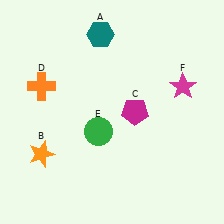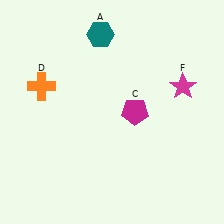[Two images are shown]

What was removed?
The green circle (E), the orange star (B) were removed in Image 2.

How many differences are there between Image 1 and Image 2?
There are 2 differences between the two images.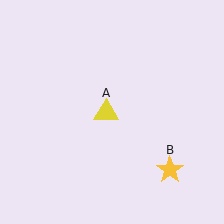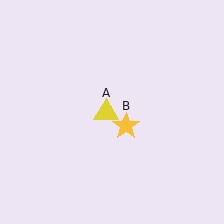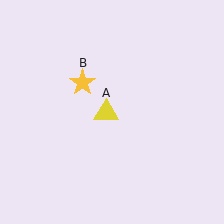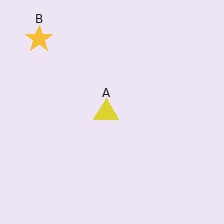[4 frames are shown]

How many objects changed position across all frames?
1 object changed position: yellow star (object B).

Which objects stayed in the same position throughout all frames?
Yellow triangle (object A) remained stationary.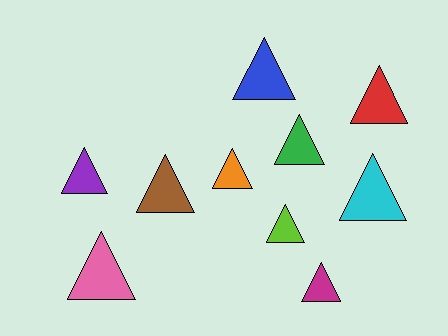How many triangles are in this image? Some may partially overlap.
There are 10 triangles.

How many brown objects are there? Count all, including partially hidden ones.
There is 1 brown object.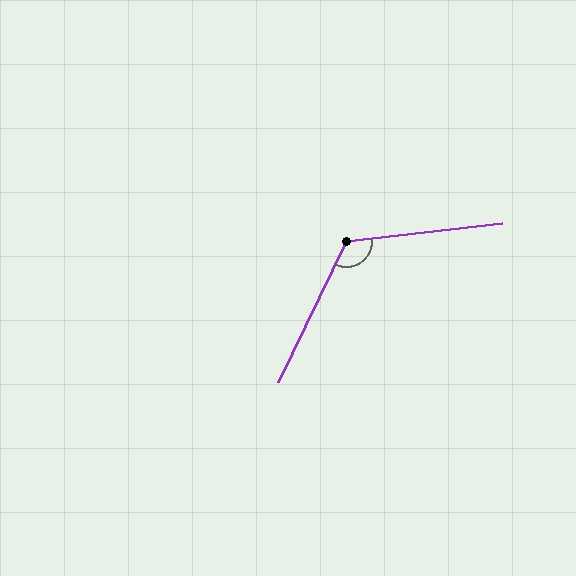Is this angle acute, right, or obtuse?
It is obtuse.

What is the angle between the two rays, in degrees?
Approximately 122 degrees.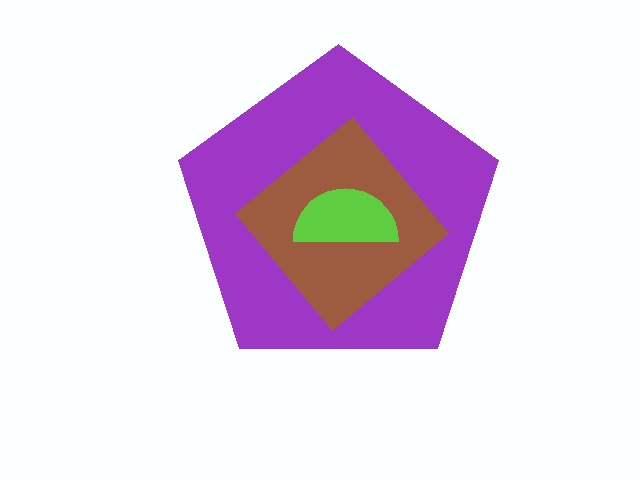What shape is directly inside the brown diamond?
The lime semicircle.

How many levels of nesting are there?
3.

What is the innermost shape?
The lime semicircle.